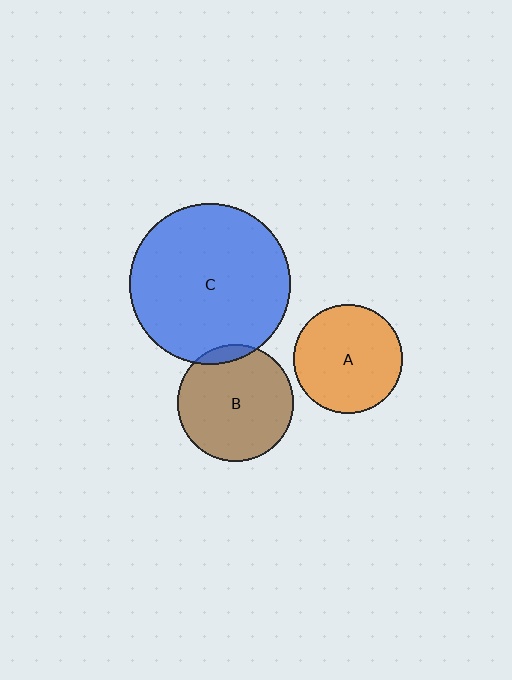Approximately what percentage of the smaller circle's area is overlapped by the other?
Approximately 5%.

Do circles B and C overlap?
Yes.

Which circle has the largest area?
Circle C (blue).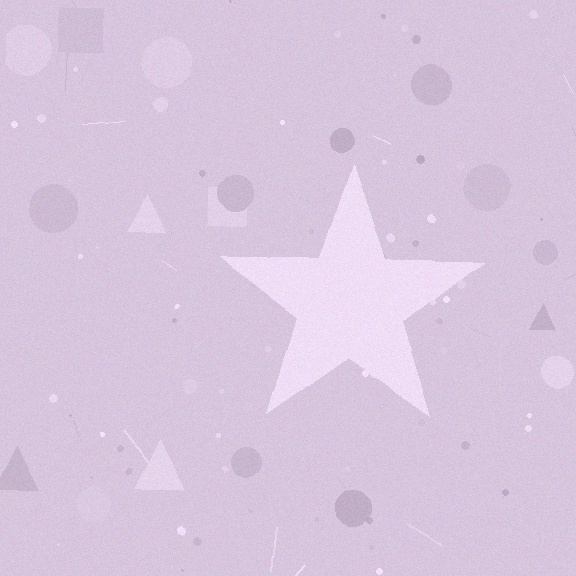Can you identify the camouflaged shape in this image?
The camouflaged shape is a star.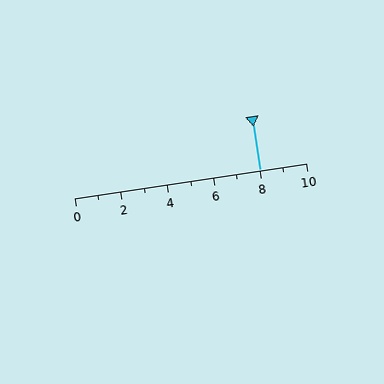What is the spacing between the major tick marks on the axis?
The major ticks are spaced 2 apart.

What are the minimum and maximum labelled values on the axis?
The axis runs from 0 to 10.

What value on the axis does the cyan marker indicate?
The marker indicates approximately 8.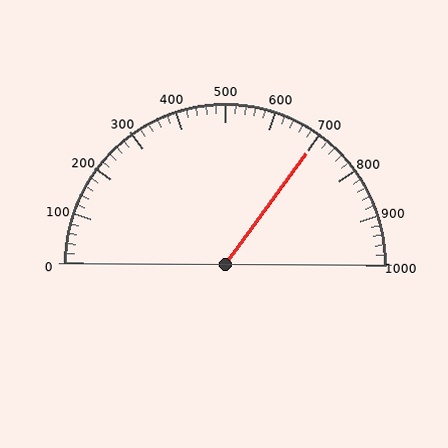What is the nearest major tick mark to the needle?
The nearest major tick mark is 700.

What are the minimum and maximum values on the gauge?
The gauge ranges from 0 to 1000.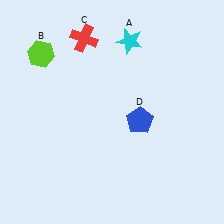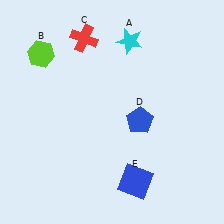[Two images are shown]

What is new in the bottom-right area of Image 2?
A blue square (E) was added in the bottom-right area of Image 2.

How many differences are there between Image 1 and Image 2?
There is 1 difference between the two images.